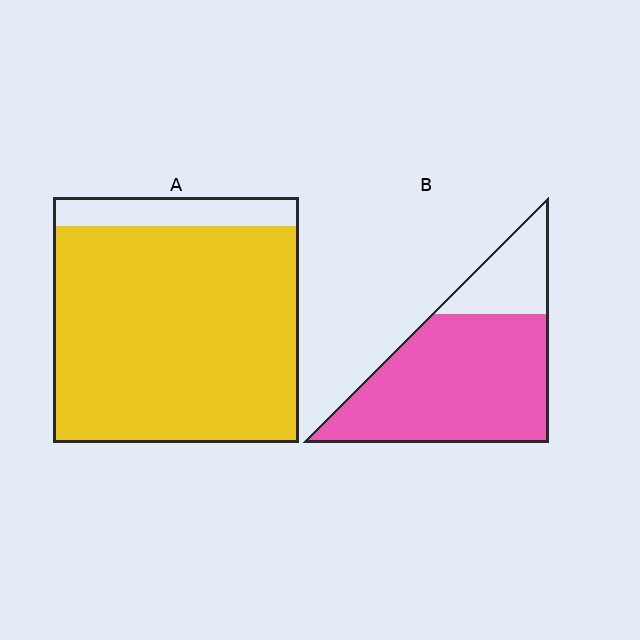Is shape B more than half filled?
Yes.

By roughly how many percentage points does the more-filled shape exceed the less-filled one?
By roughly 10 percentage points (A over B).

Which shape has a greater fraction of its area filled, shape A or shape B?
Shape A.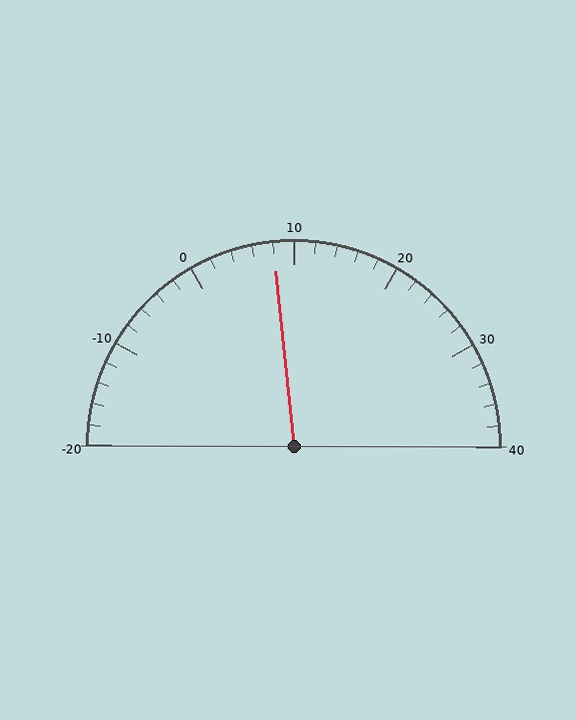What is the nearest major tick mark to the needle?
The nearest major tick mark is 10.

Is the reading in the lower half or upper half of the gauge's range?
The reading is in the lower half of the range (-20 to 40).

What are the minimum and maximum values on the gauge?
The gauge ranges from -20 to 40.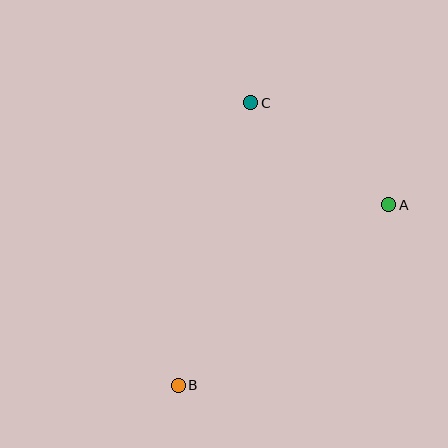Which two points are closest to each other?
Points A and C are closest to each other.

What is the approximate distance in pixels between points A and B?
The distance between A and B is approximately 277 pixels.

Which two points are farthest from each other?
Points B and C are farthest from each other.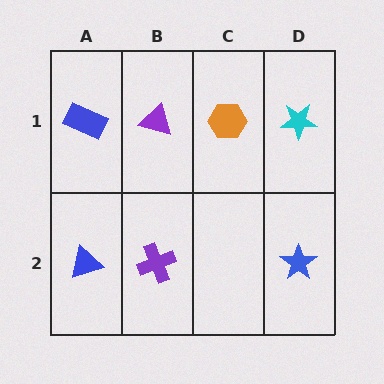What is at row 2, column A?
A blue triangle.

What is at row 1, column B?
A purple triangle.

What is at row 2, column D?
A blue star.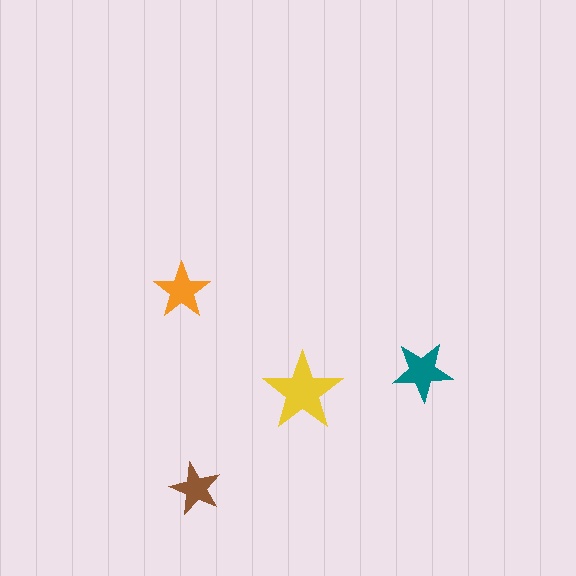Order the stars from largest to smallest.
the yellow one, the teal one, the orange one, the brown one.